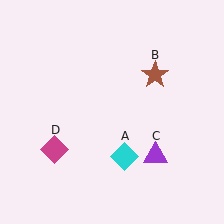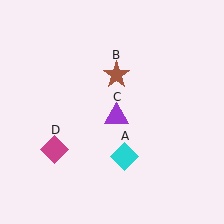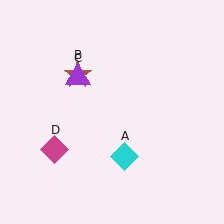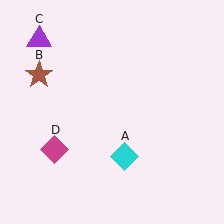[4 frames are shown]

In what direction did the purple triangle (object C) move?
The purple triangle (object C) moved up and to the left.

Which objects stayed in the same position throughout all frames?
Cyan diamond (object A) and magenta diamond (object D) remained stationary.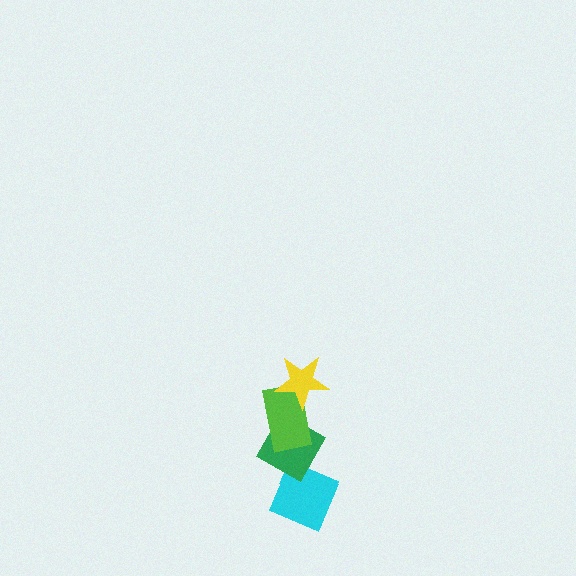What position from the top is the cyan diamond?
The cyan diamond is 4th from the top.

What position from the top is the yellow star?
The yellow star is 1st from the top.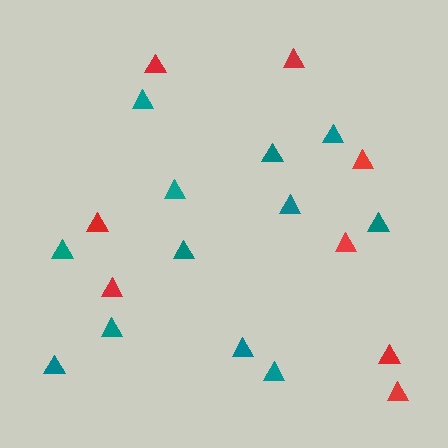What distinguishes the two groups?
There are 2 groups: one group of teal triangles (12) and one group of red triangles (8).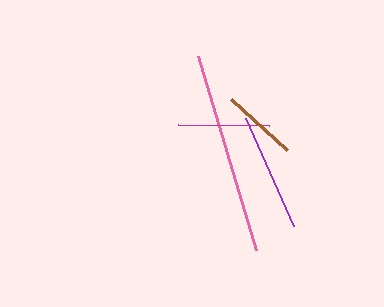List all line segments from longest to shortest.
From longest to shortest: pink, purple, magenta, brown.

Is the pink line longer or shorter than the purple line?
The pink line is longer than the purple line.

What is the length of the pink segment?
The pink segment is approximately 202 pixels long.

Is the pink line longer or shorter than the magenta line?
The pink line is longer than the magenta line.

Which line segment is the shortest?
The brown line is the shortest at approximately 76 pixels.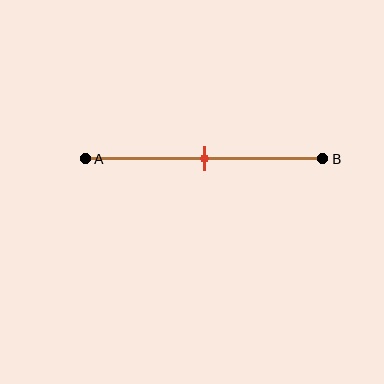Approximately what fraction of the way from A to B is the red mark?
The red mark is approximately 50% of the way from A to B.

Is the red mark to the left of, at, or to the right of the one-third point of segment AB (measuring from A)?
The red mark is to the right of the one-third point of segment AB.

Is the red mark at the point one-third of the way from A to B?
No, the mark is at about 50% from A, not at the 33% one-third point.